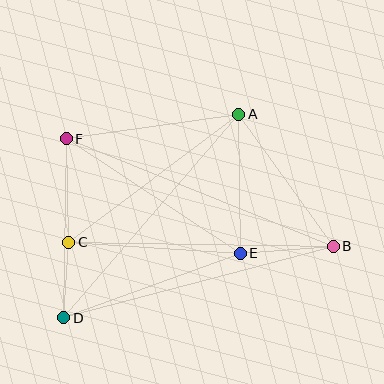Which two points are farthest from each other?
Points B and F are farthest from each other.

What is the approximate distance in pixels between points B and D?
The distance between B and D is approximately 279 pixels.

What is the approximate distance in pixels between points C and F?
The distance between C and F is approximately 103 pixels.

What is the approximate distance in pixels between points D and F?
The distance between D and F is approximately 179 pixels.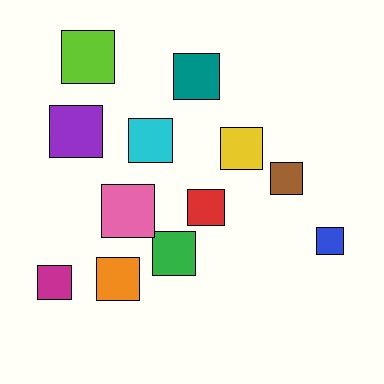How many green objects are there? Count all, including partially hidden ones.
There is 1 green object.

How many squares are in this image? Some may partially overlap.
There are 12 squares.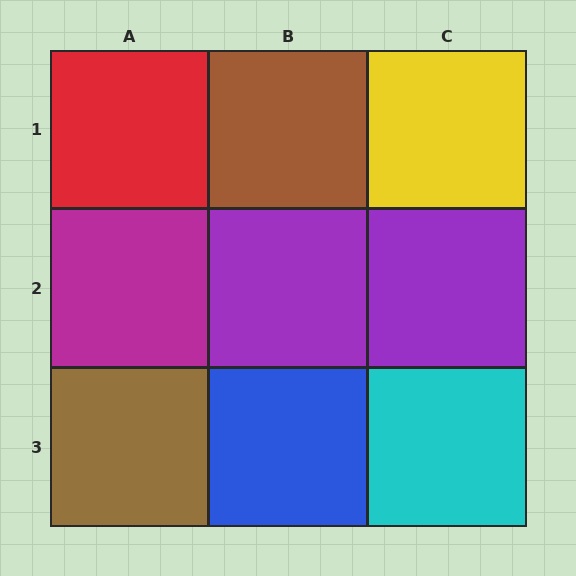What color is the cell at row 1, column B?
Brown.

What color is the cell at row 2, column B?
Purple.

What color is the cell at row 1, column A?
Red.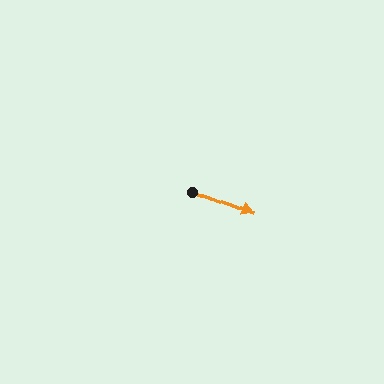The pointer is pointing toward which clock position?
Roughly 4 o'clock.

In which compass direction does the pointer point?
East.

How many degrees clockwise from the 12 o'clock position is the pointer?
Approximately 111 degrees.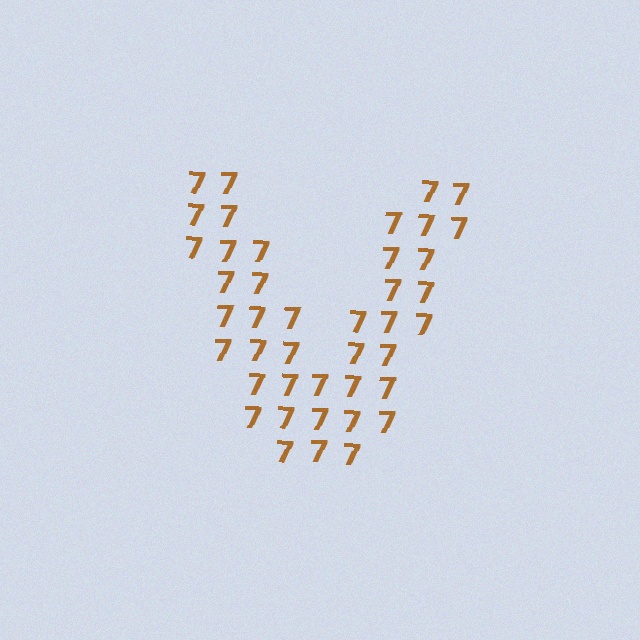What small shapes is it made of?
It is made of small digit 7's.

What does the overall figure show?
The overall figure shows the letter V.